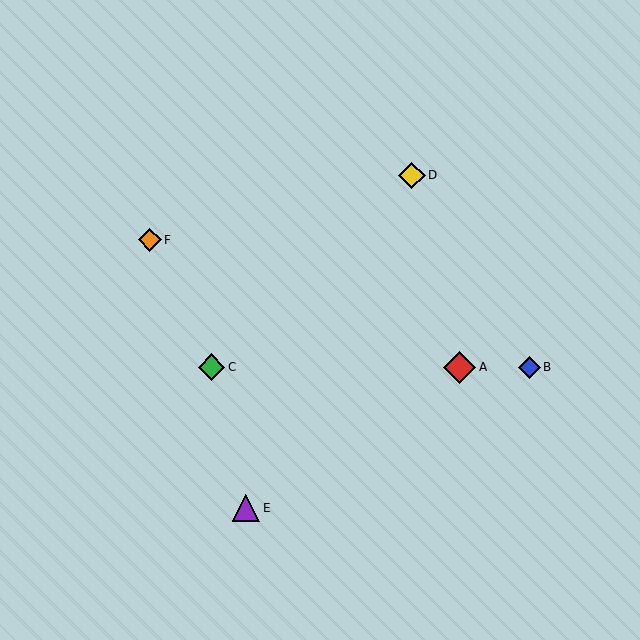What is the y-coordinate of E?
Object E is at y≈508.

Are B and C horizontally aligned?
Yes, both are at y≈367.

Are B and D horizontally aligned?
No, B is at y≈367 and D is at y≈175.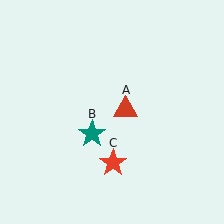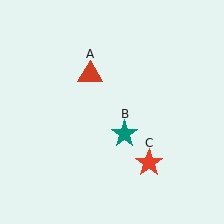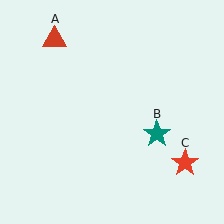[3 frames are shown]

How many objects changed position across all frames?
3 objects changed position: red triangle (object A), teal star (object B), red star (object C).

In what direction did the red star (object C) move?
The red star (object C) moved right.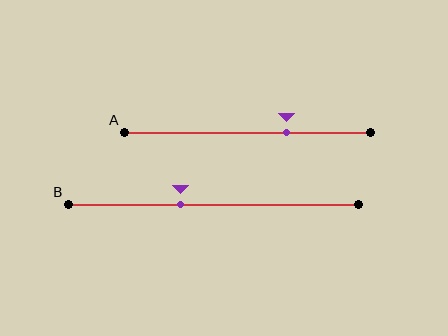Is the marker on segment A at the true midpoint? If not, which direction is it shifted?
No, the marker on segment A is shifted to the right by about 16% of the segment length.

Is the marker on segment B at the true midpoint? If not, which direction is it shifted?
No, the marker on segment B is shifted to the left by about 12% of the segment length.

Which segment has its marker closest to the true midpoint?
Segment B has its marker closest to the true midpoint.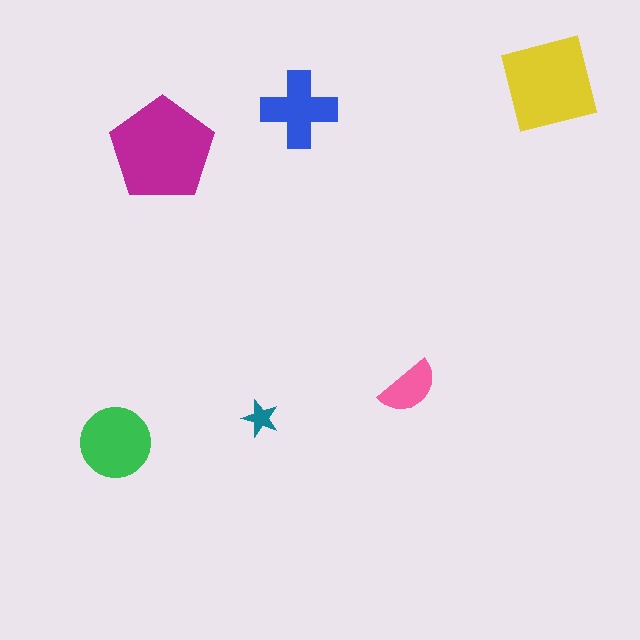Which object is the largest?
The magenta pentagon.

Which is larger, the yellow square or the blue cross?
The yellow square.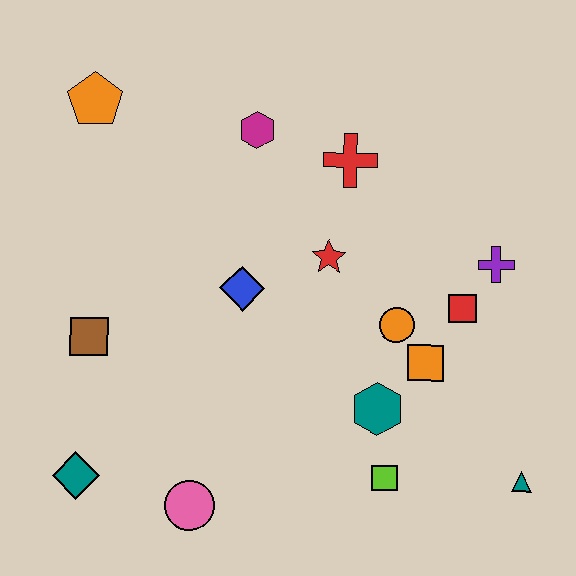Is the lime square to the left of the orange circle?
Yes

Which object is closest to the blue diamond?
The red star is closest to the blue diamond.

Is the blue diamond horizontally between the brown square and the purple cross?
Yes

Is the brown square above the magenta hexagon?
No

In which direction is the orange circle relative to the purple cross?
The orange circle is to the left of the purple cross.